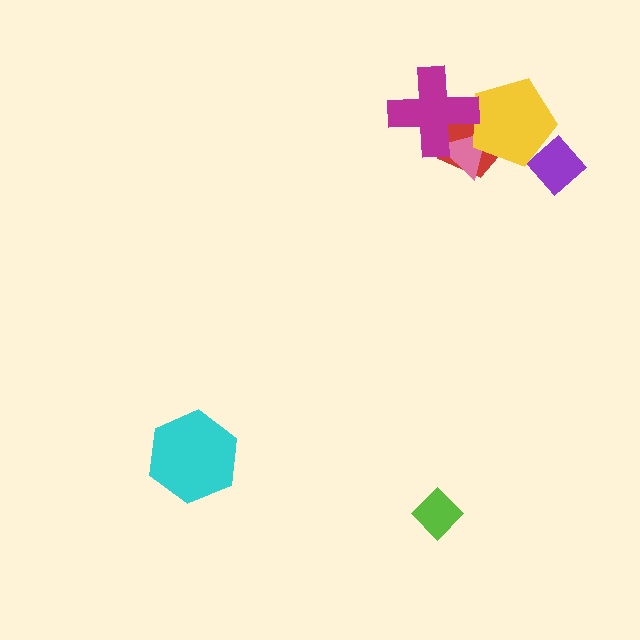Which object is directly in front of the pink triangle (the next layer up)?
The yellow pentagon is directly in front of the pink triangle.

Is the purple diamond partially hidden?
Yes, it is partially covered by another shape.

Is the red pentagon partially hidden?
Yes, it is partially covered by another shape.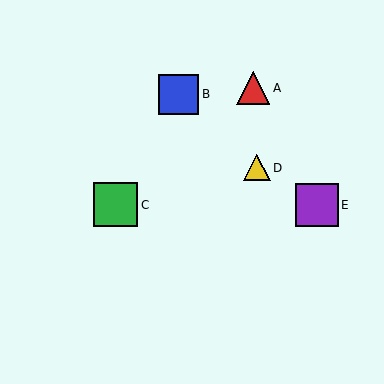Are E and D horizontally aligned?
No, E is at y≈205 and D is at y≈168.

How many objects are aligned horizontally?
2 objects (C, E) are aligned horizontally.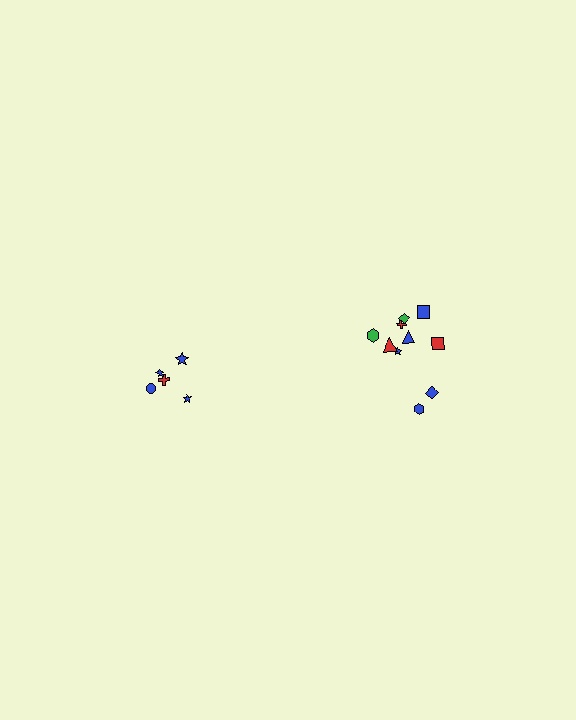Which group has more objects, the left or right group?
The right group.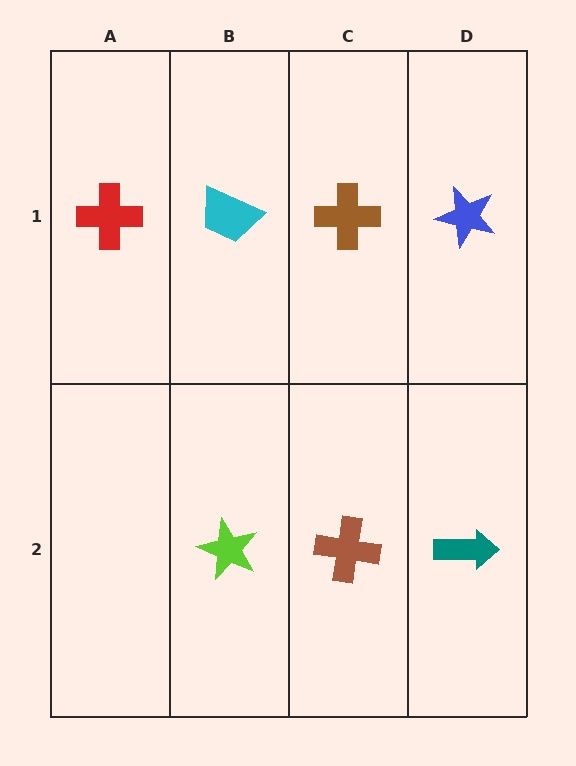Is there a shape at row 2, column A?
No, that cell is empty.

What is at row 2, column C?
A brown cross.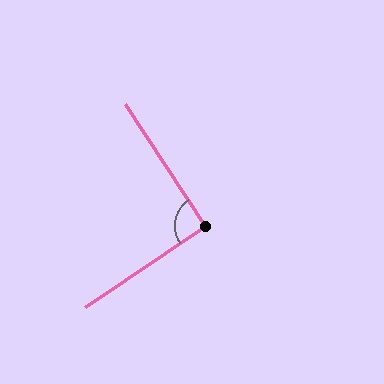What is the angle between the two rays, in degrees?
Approximately 91 degrees.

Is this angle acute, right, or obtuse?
It is approximately a right angle.